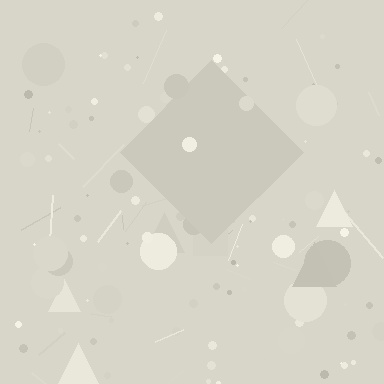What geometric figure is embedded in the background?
A diamond is embedded in the background.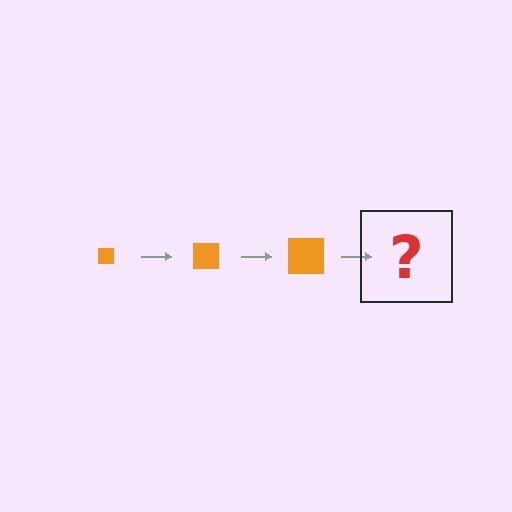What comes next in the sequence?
The next element should be an orange square, larger than the previous one.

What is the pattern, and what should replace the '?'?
The pattern is that the square gets progressively larger each step. The '?' should be an orange square, larger than the previous one.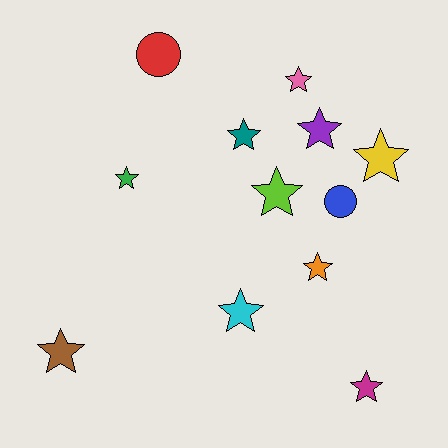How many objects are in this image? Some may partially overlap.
There are 12 objects.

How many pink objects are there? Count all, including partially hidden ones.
There is 1 pink object.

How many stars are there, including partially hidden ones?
There are 10 stars.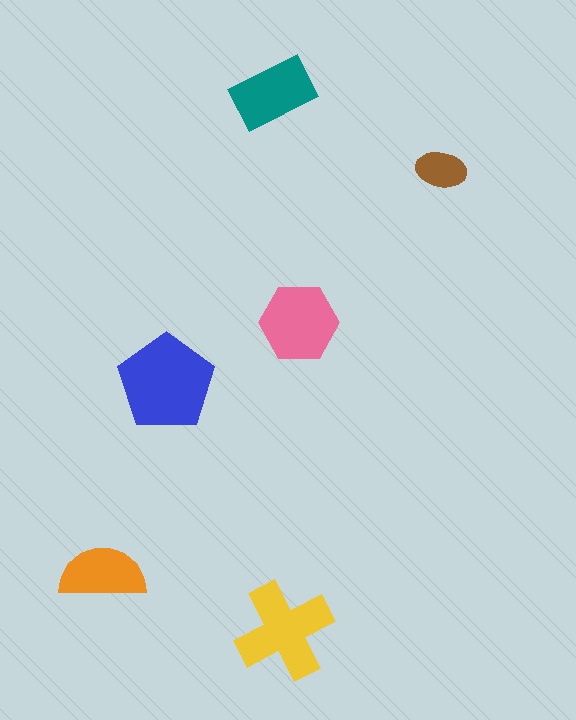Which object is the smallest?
The brown ellipse.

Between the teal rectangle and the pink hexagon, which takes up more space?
The pink hexagon.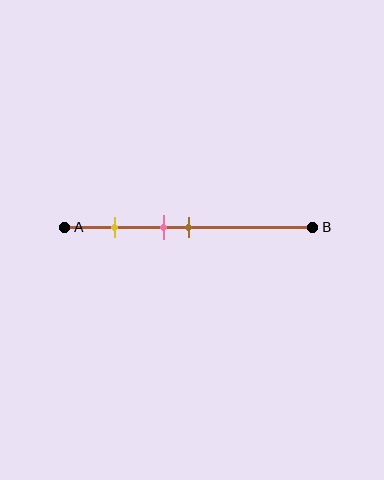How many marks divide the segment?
There are 3 marks dividing the segment.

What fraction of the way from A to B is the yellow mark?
The yellow mark is approximately 20% (0.2) of the way from A to B.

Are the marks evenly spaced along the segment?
No, the marks are not evenly spaced.